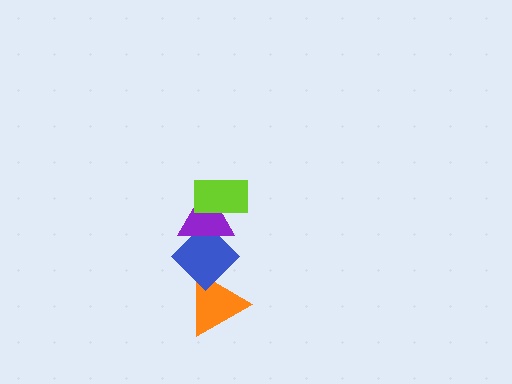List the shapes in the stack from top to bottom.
From top to bottom: the lime rectangle, the purple triangle, the blue diamond, the orange triangle.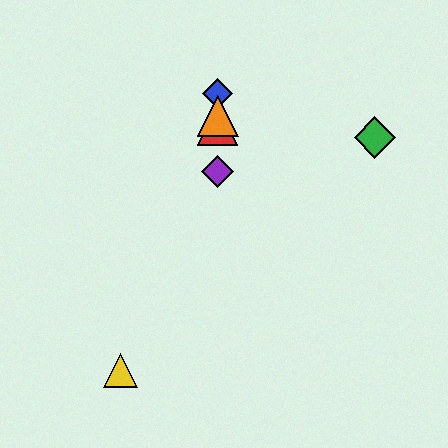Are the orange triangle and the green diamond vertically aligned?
No, the orange triangle is at x≈218 and the green diamond is at x≈375.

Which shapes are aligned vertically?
The red triangle, the blue diamond, the purple diamond, the orange triangle are aligned vertically.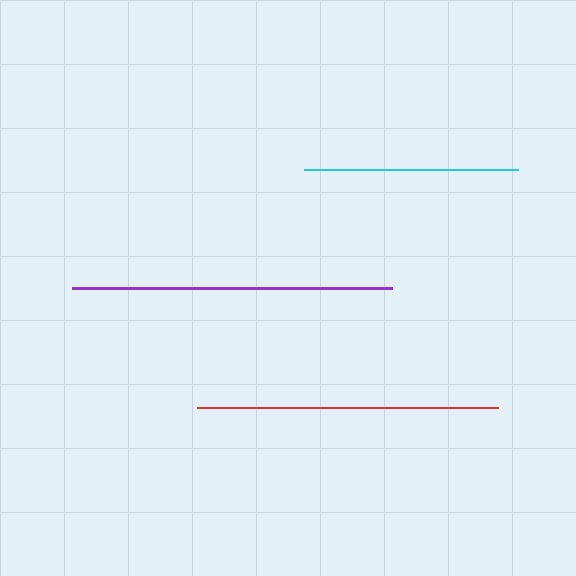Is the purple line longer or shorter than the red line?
The purple line is longer than the red line.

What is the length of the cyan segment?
The cyan segment is approximately 213 pixels long.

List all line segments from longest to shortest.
From longest to shortest: purple, red, cyan.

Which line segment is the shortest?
The cyan line is the shortest at approximately 213 pixels.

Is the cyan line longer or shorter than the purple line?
The purple line is longer than the cyan line.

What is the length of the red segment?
The red segment is approximately 301 pixels long.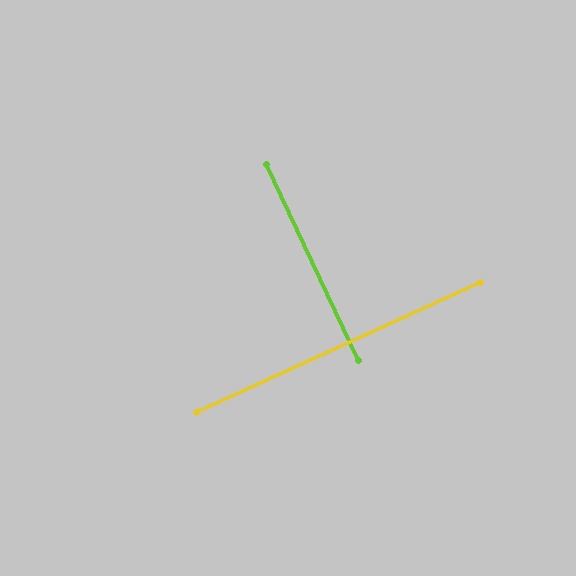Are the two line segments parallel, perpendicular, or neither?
Perpendicular — they meet at approximately 89°.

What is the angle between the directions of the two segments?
Approximately 89 degrees.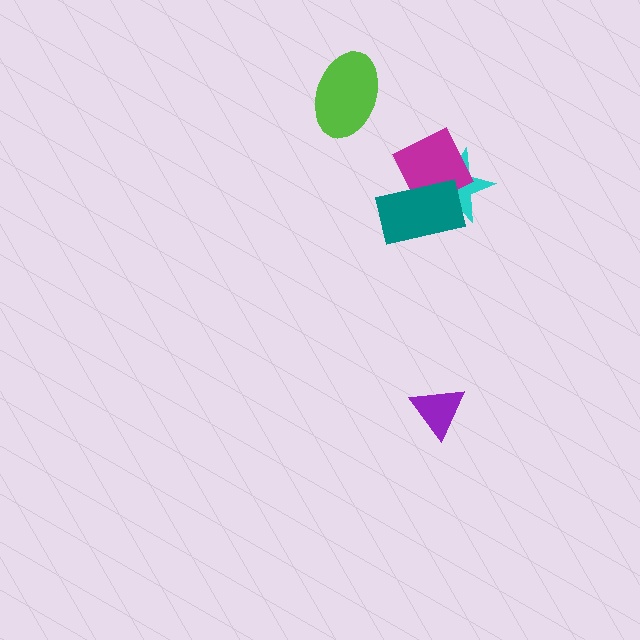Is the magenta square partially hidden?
Yes, it is partially covered by another shape.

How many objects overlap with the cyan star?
2 objects overlap with the cyan star.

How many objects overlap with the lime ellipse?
0 objects overlap with the lime ellipse.